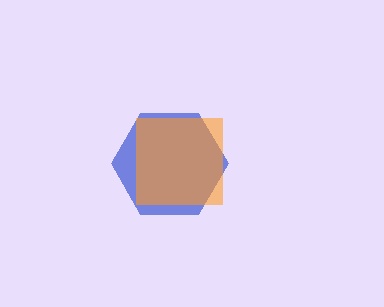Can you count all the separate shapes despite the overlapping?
Yes, there are 2 separate shapes.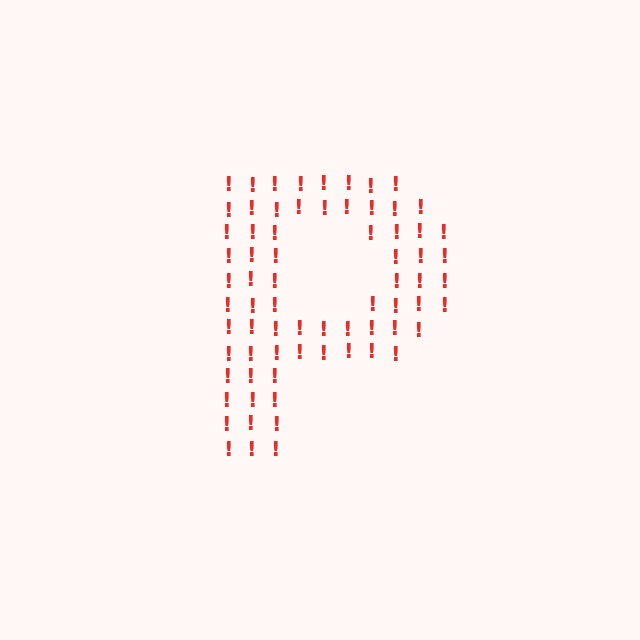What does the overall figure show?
The overall figure shows the letter P.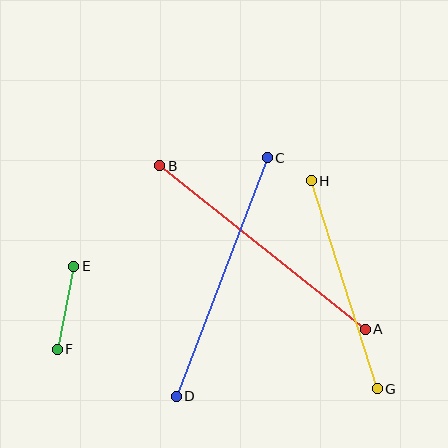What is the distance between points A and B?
The distance is approximately 263 pixels.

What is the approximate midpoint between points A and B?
The midpoint is at approximately (263, 247) pixels.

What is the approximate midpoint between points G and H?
The midpoint is at approximately (344, 285) pixels.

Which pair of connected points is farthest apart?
Points A and B are farthest apart.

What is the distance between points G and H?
The distance is approximately 218 pixels.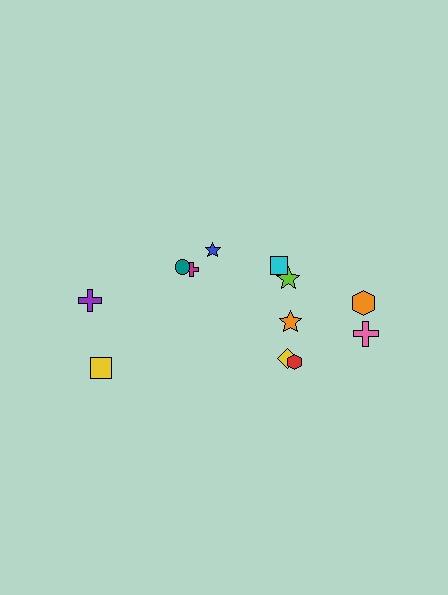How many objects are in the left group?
There are 5 objects.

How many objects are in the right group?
There are 7 objects.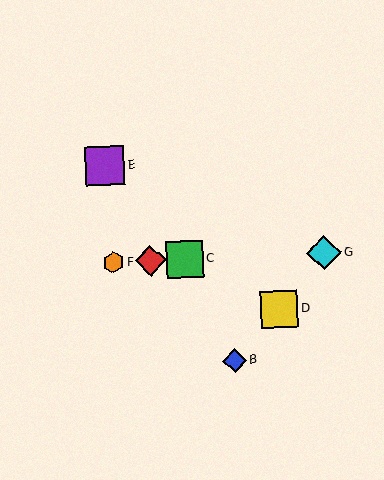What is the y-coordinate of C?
Object C is at y≈259.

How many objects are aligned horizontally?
4 objects (A, C, F, G) are aligned horizontally.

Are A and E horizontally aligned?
No, A is at y≈261 and E is at y≈166.